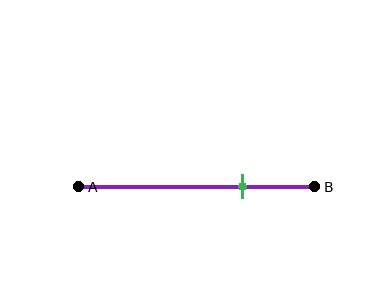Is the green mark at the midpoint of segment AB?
No, the mark is at about 70% from A, not at the 50% midpoint.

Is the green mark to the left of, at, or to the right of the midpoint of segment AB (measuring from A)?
The green mark is to the right of the midpoint of segment AB.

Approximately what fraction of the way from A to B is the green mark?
The green mark is approximately 70% of the way from A to B.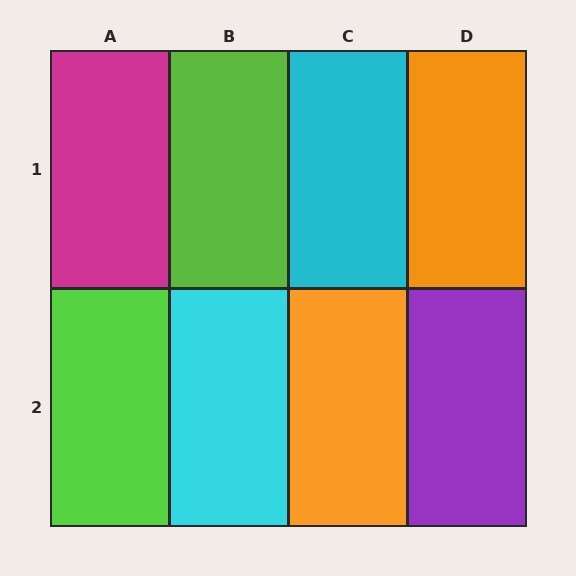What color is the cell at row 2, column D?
Purple.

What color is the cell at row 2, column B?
Cyan.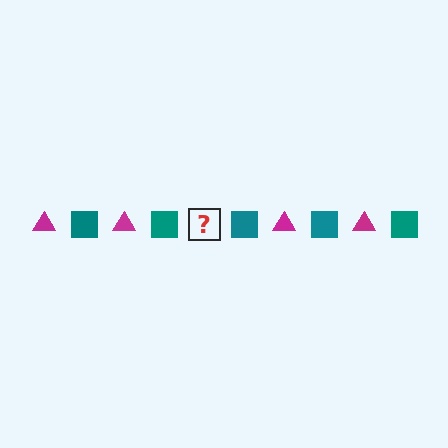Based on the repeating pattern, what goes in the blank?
The blank should be a magenta triangle.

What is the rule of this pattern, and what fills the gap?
The rule is that the pattern alternates between magenta triangle and teal square. The gap should be filled with a magenta triangle.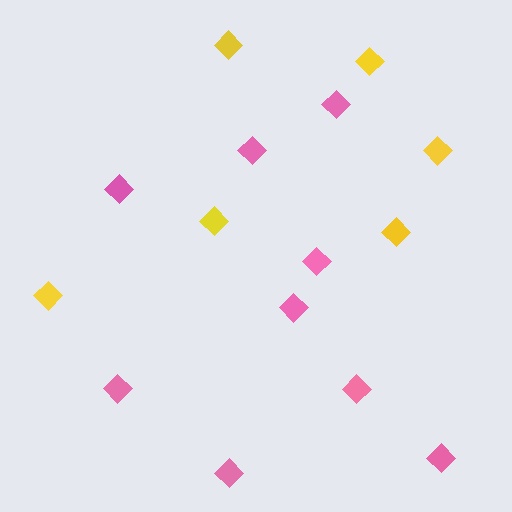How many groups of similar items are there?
There are 2 groups: one group of yellow diamonds (6) and one group of pink diamonds (9).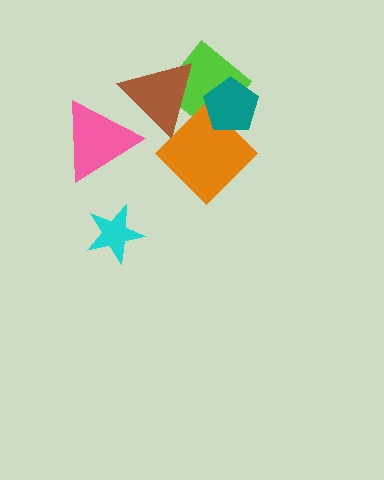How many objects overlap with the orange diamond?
2 objects overlap with the orange diamond.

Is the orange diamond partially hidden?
Yes, it is partially covered by another shape.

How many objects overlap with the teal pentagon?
2 objects overlap with the teal pentagon.